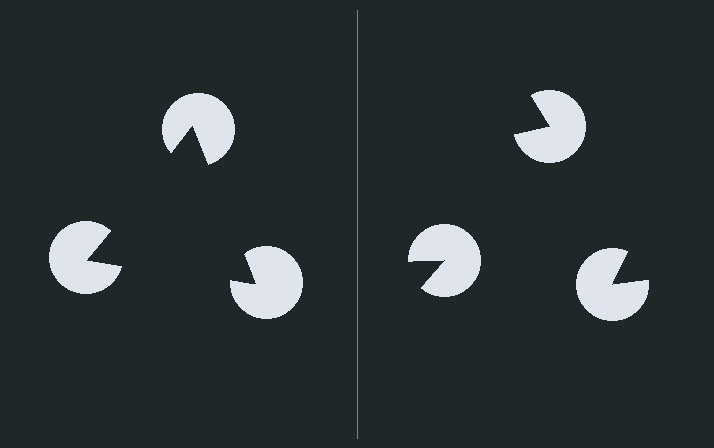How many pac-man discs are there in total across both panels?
6 — 3 on each side.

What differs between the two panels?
The pac-man discs are positioned identically on both sides; only the wedge orientations differ. On the left they align to a triangle; on the right they are misaligned.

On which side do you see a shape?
An illusory triangle appears on the left side. On the right side the wedge cuts are rotated, so no coherent shape forms.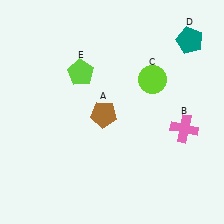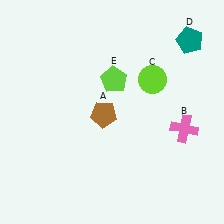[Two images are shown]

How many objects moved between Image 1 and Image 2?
1 object moved between the two images.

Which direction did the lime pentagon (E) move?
The lime pentagon (E) moved right.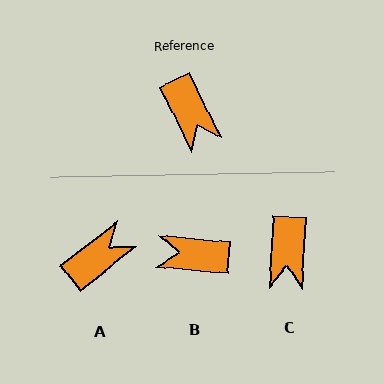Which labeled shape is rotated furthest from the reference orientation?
B, about 122 degrees away.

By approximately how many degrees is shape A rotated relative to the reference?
Approximately 102 degrees counter-clockwise.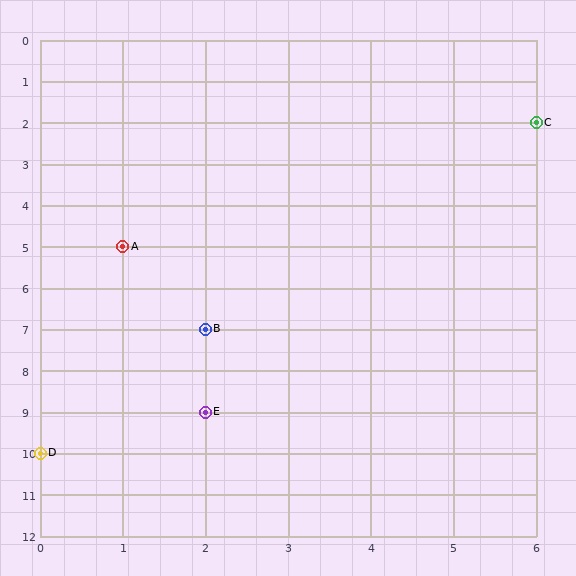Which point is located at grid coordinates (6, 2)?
Point C is at (6, 2).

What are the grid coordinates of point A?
Point A is at grid coordinates (1, 5).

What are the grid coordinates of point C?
Point C is at grid coordinates (6, 2).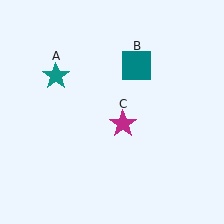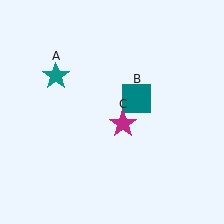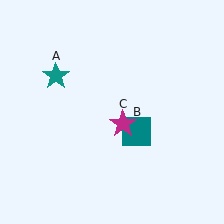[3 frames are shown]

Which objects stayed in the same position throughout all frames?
Teal star (object A) and magenta star (object C) remained stationary.